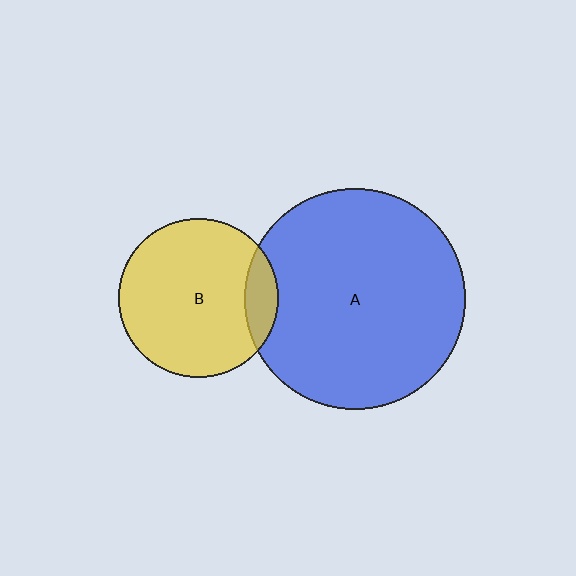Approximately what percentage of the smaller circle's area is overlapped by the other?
Approximately 10%.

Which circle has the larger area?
Circle A (blue).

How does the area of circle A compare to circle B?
Approximately 1.9 times.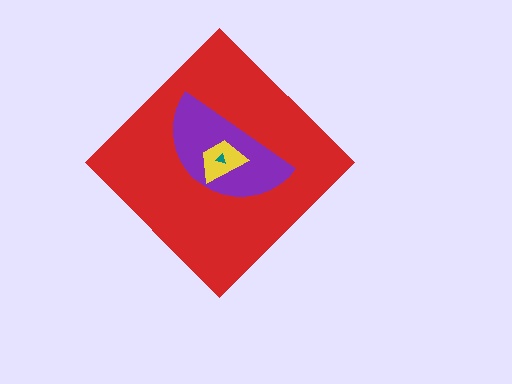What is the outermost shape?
The red diamond.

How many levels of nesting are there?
4.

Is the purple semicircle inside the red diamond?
Yes.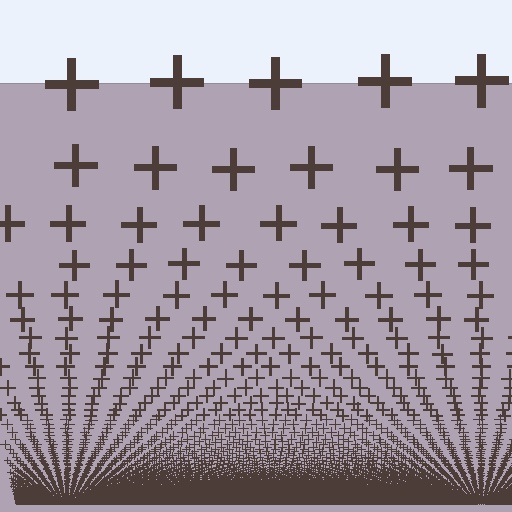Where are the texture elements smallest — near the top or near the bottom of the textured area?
Near the bottom.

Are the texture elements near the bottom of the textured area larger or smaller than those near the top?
Smaller. The gradient is inverted — elements near the bottom are smaller and denser.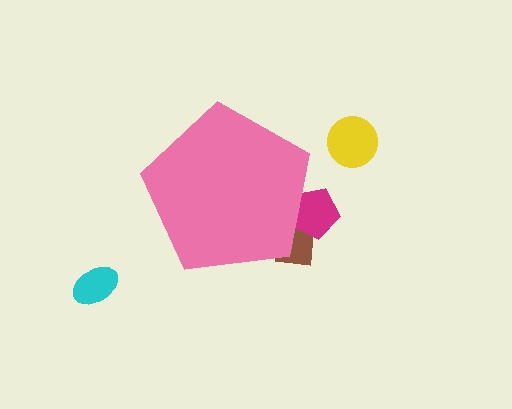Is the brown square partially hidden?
Yes, the brown square is partially hidden behind the pink pentagon.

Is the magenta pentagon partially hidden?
Yes, the magenta pentagon is partially hidden behind the pink pentagon.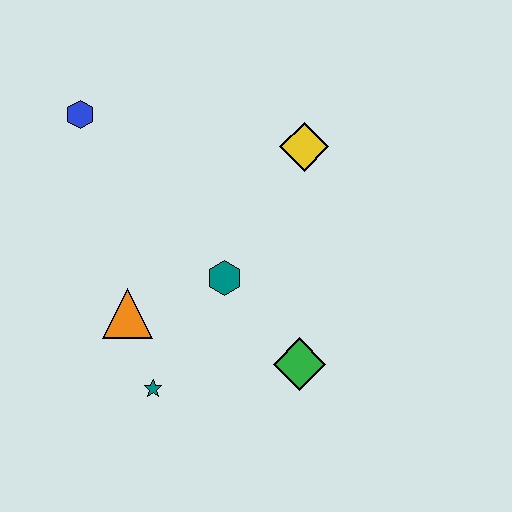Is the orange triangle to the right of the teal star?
No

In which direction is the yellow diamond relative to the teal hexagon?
The yellow diamond is above the teal hexagon.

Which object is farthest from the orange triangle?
The yellow diamond is farthest from the orange triangle.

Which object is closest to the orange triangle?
The teal star is closest to the orange triangle.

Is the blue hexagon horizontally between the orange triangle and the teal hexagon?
No